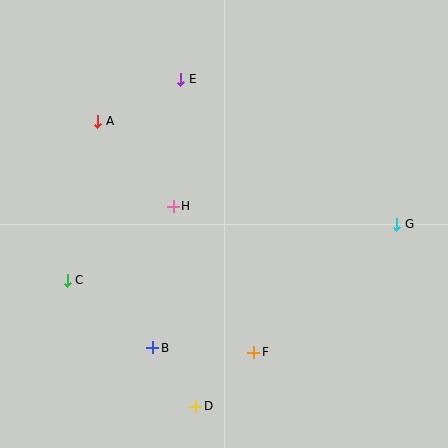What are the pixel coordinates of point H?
Point H is at (173, 206).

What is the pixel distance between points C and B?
The distance between C and B is 109 pixels.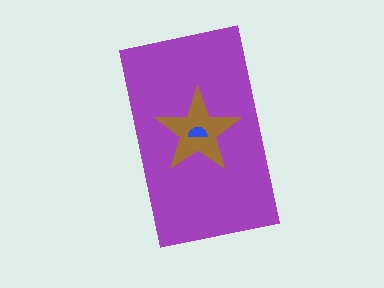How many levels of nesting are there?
3.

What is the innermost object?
The blue semicircle.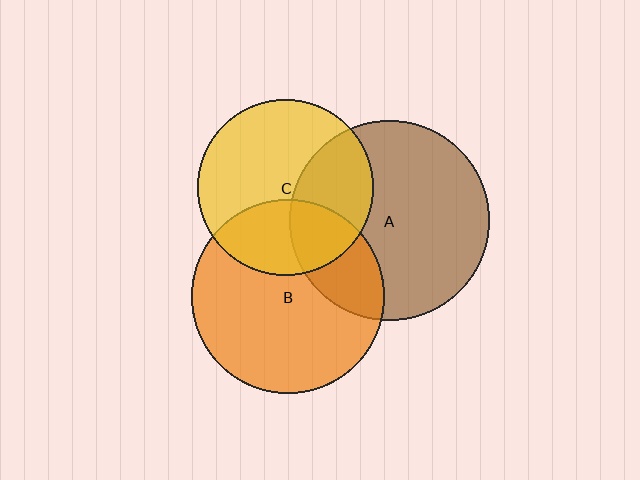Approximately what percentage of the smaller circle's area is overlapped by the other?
Approximately 30%.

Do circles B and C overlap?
Yes.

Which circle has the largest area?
Circle A (brown).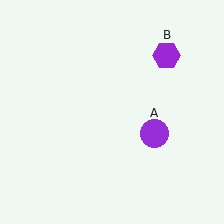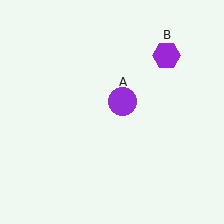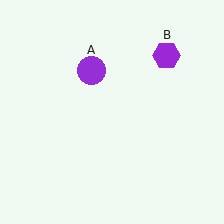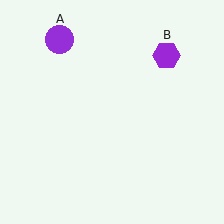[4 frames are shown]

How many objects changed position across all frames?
1 object changed position: purple circle (object A).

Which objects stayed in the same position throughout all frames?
Purple hexagon (object B) remained stationary.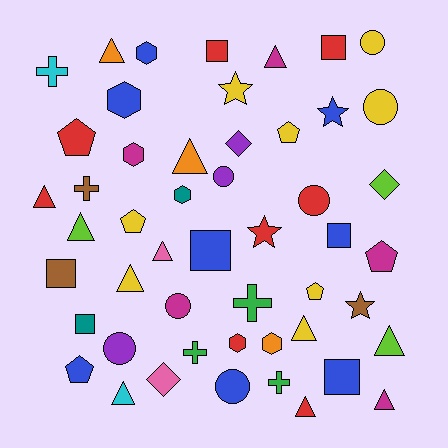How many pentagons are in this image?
There are 6 pentagons.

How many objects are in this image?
There are 50 objects.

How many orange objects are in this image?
There are 3 orange objects.